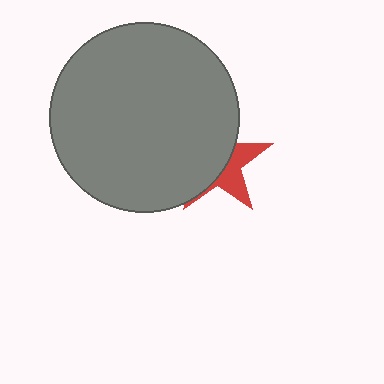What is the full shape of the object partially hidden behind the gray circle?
The partially hidden object is a red star.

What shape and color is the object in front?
The object in front is a gray circle.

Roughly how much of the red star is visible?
A small part of it is visible (roughly 38%).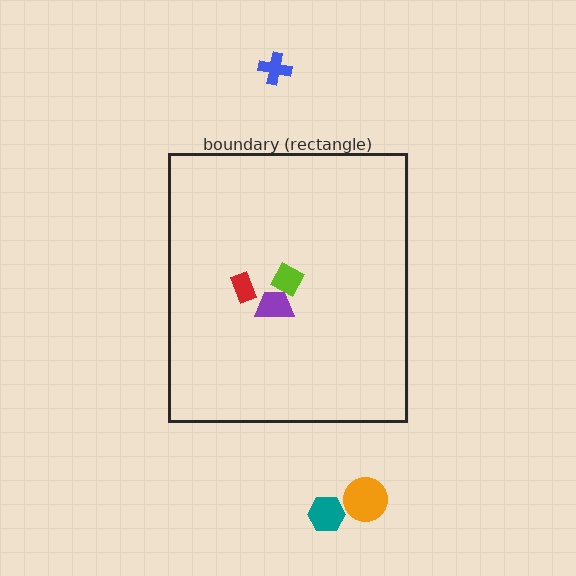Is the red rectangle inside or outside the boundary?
Inside.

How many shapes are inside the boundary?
3 inside, 3 outside.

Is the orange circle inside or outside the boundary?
Outside.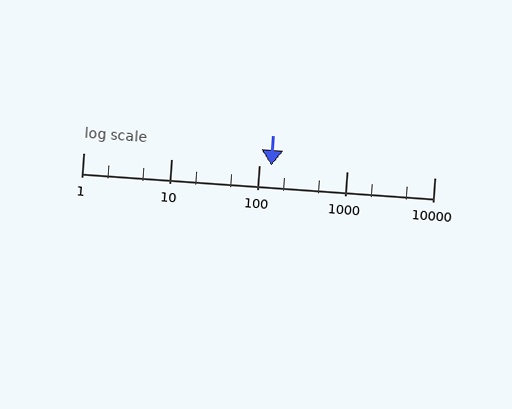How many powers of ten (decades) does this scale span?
The scale spans 4 decades, from 1 to 10000.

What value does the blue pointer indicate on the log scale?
The pointer indicates approximately 140.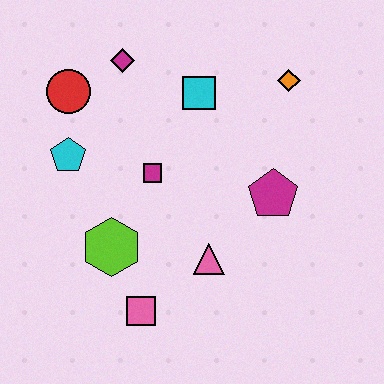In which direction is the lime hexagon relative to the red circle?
The lime hexagon is below the red circle.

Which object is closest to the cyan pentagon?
The red circle is closest to the cyan pentagon.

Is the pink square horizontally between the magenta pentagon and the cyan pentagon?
Yes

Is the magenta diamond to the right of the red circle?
Yes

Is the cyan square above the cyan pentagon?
Yes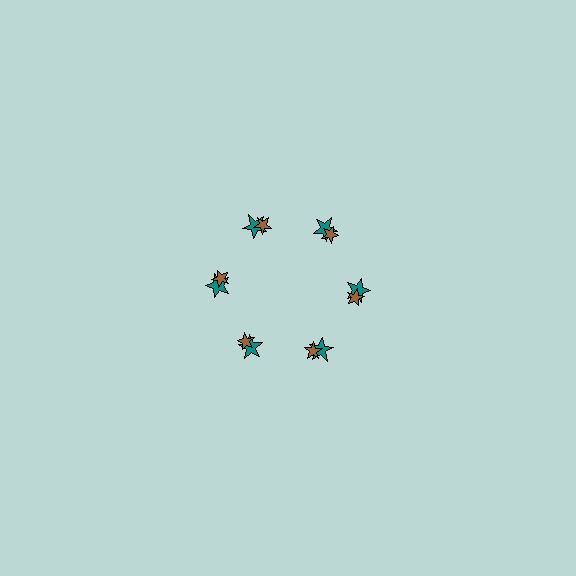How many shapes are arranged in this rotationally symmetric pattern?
There are 12 shapes, arranged in 6 groups of 2.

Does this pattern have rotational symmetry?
Yes, this pattern has 6-fold rotational symmetry. It looks the same after rotating 60 degrees around the center.